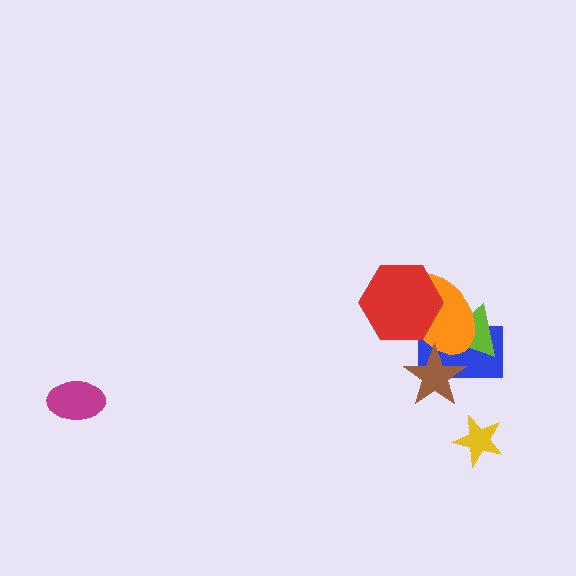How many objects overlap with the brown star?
2 objects overlap with the brown star.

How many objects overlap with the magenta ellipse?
0 objects overlap with the magenta ellipse.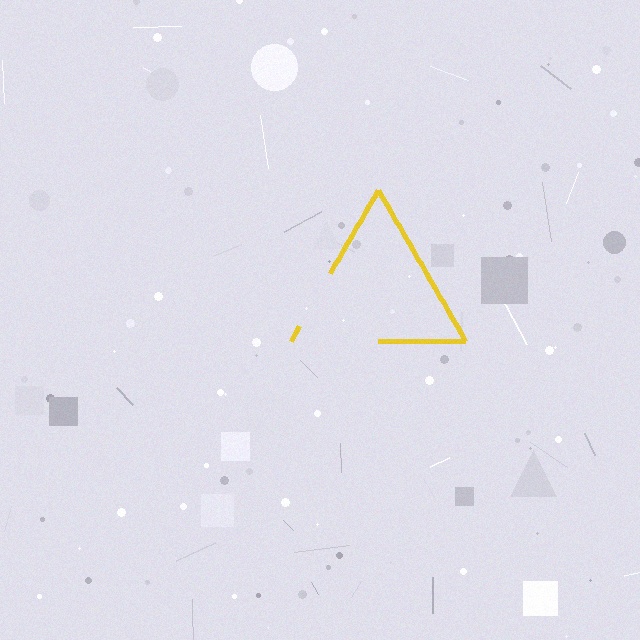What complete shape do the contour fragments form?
The contour fragments form a triangle.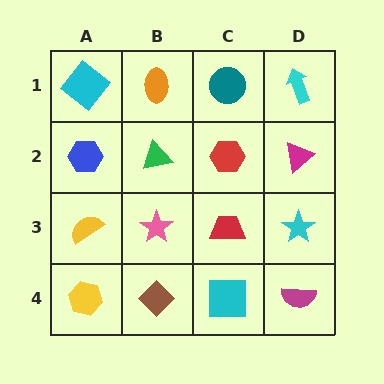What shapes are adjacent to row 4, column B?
A pink star (row 3, column B), a yellow hexagon (row 4, column A), a cyan square (row 4, column C).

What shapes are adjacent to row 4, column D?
A cyan star (row 3, column D), a cyan square (row 4, column C).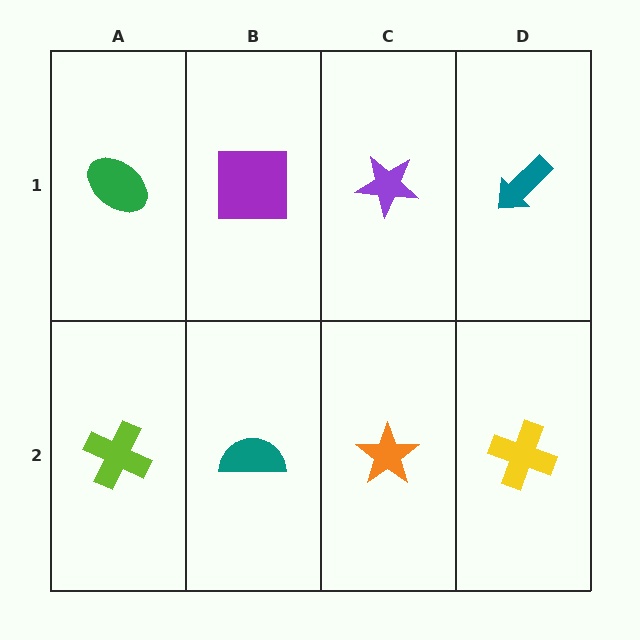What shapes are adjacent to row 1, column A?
A lime cross (row 2, column A), a purple square (row 1, column B).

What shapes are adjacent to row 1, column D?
A yellow cross (row 2, column D), a purple star (row 1, column C).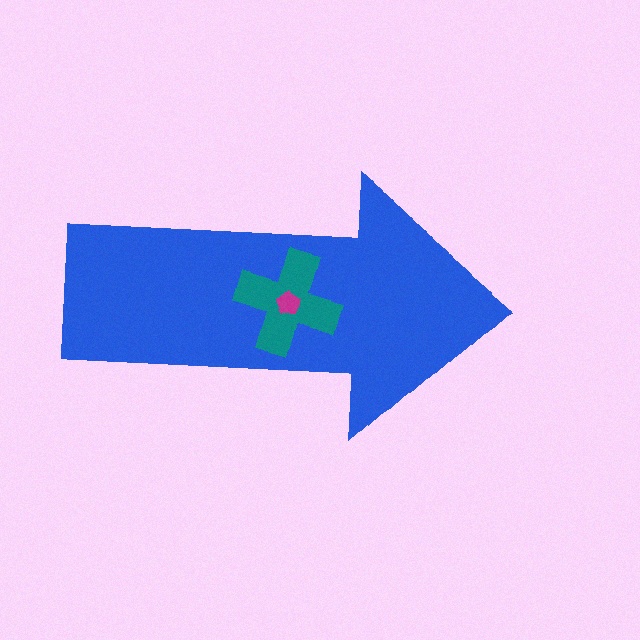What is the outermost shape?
The blue arrow.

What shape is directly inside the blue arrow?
The teal cross.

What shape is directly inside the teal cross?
The magenta pentagon.